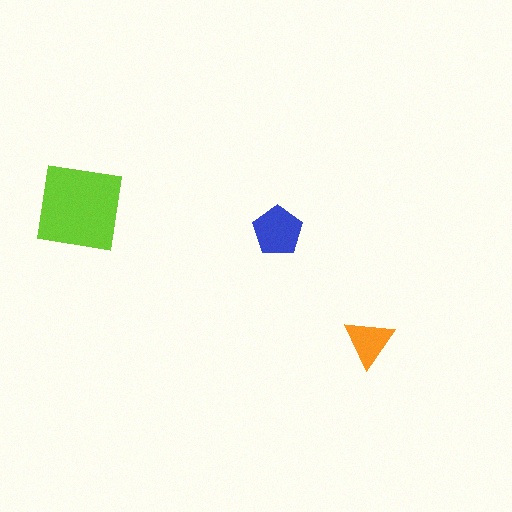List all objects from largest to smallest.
The lime square, the blue pentagon, the orange triangle.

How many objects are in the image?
There are 3 objects in the image.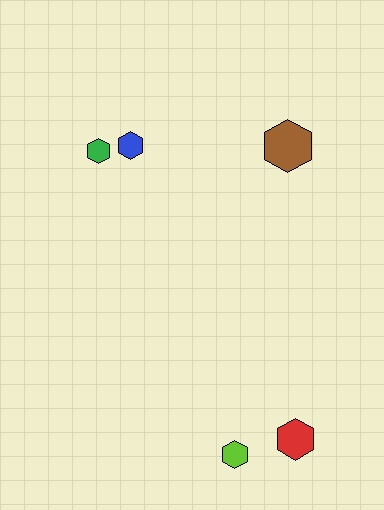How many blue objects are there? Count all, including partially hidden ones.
There is 1 blue object.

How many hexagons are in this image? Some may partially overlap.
There are 5 hexagons.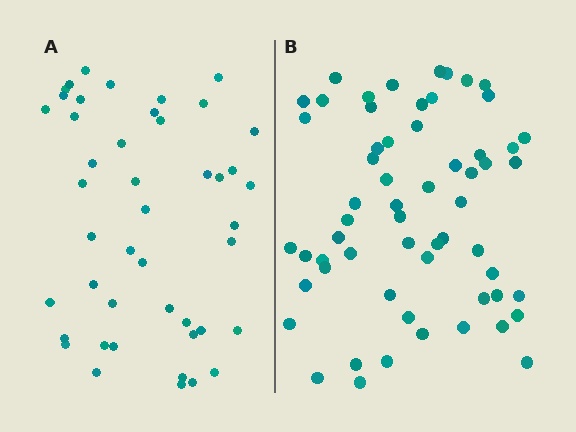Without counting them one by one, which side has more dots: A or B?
Region B (the right region) has more dots.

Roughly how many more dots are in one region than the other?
Region B has approximately 15 more dots than region A.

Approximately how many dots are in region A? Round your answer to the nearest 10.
About 40 dots. (The exact count is 45, which rounds to 40.)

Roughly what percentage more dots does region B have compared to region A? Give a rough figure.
About 35% more.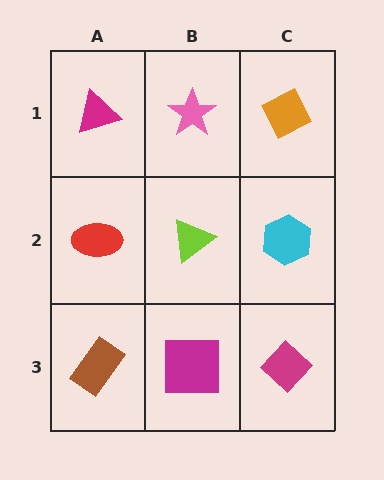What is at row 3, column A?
A brown rectangle.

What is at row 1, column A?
A magenta triangle.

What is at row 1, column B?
A pink star.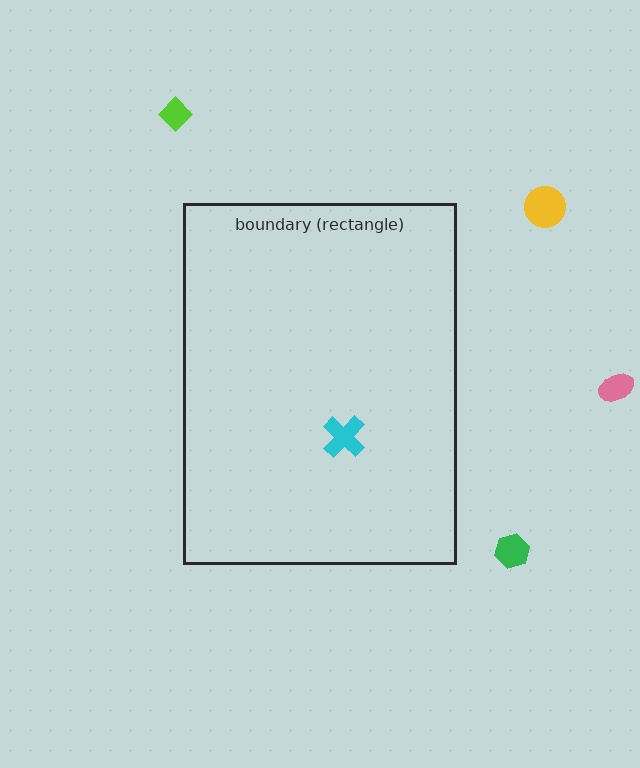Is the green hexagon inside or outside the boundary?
Outside.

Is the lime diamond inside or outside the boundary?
Outside.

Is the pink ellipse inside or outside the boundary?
Outside.